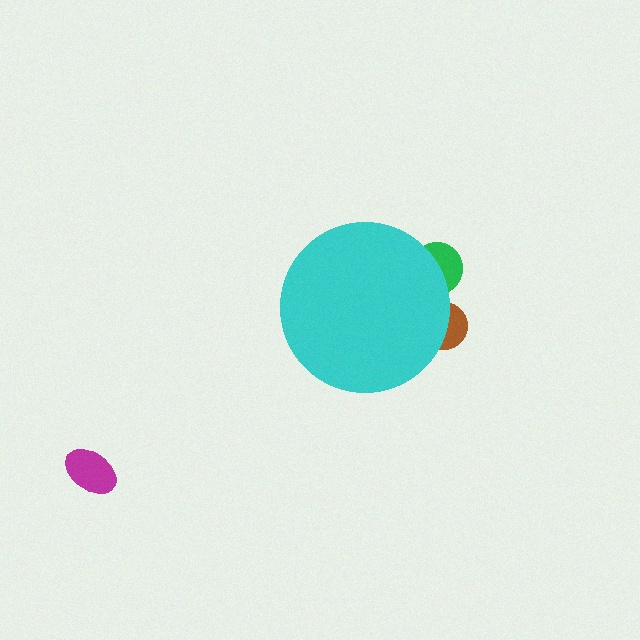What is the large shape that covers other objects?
A cyan circle.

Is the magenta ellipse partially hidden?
No, the magenta ellipse is fully visible.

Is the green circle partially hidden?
Yes, the green circle is partially hidden behind the cyan circle.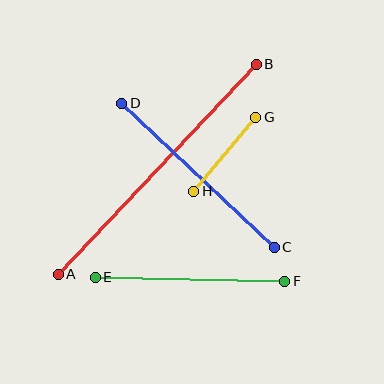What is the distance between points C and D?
The distance is approximately 210 pixels.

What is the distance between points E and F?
The distance is approximately 190 pixels.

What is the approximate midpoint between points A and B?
The midpoint is at approximately (157, 169) pixels.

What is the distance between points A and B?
The distance is approximately 289 pixels.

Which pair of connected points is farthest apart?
Points A and B are farthest apart.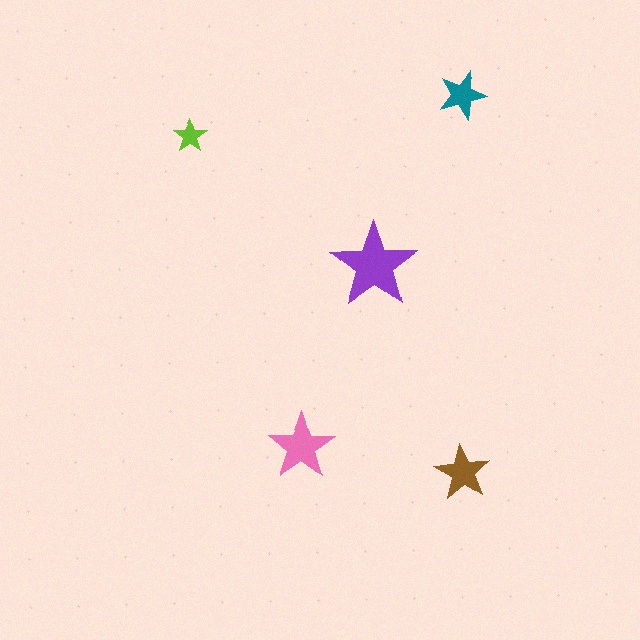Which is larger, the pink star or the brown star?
The pink one.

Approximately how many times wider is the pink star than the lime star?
About 2 times wider.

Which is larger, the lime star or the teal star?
The teal one.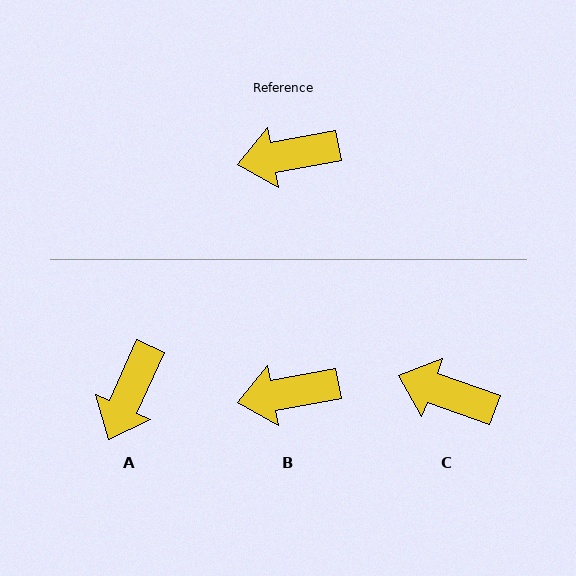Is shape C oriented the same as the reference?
No, it is off by about 30 degrees.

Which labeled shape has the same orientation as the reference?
B.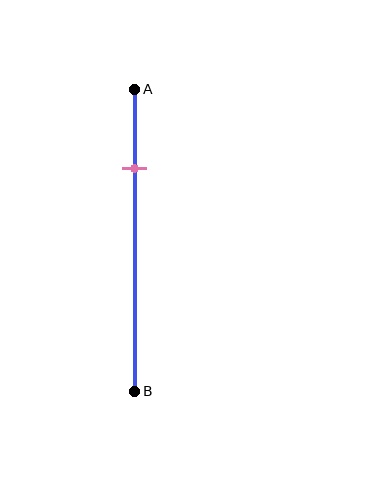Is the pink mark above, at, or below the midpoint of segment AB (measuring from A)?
The pink mark is above the midpoint of segment AB.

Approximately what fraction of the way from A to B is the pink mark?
The pink mark is approximately 25% of the way from A to B.